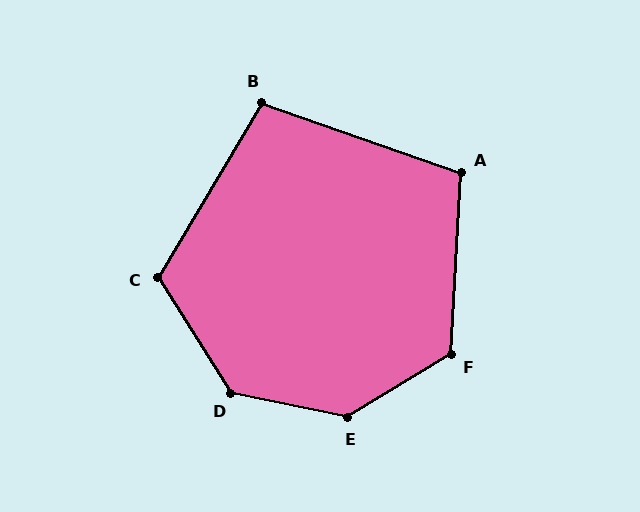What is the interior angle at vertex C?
Approximately 117 degrees (obtuse).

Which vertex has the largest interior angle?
E, at approximately 137 degrees.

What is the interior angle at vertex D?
Approximately 134 degrees (obtuse).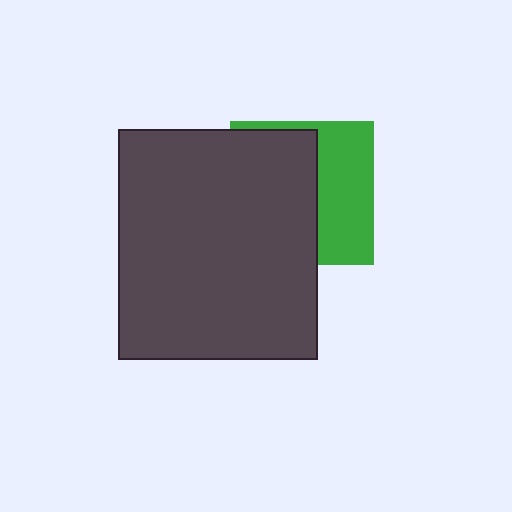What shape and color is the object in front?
The object in front is a dark gray rectangle.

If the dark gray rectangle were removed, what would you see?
You would see the complete green square.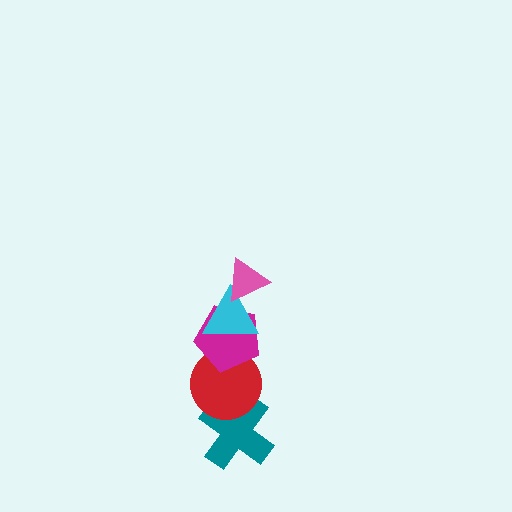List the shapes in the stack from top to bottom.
From top to bottom: the pink triangle, the cyan triangle, the magenta pentagon, the red circle, the teal cross.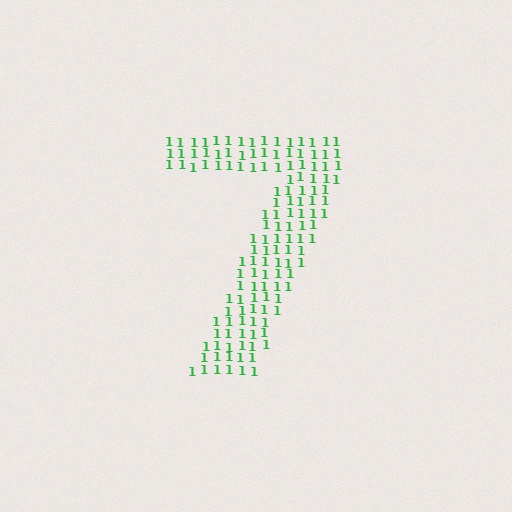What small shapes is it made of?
It is made of small digit 1's.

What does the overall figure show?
The overall figure shows the digit 7.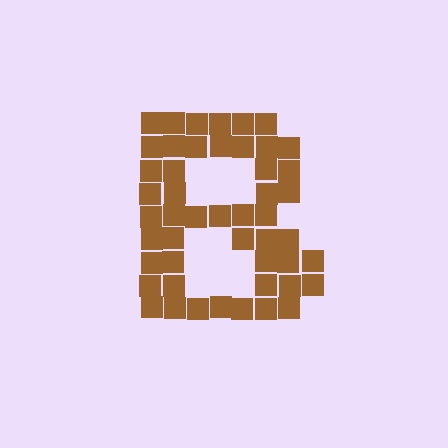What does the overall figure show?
The overall figure shows the letter B.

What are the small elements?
The small elements are squares.